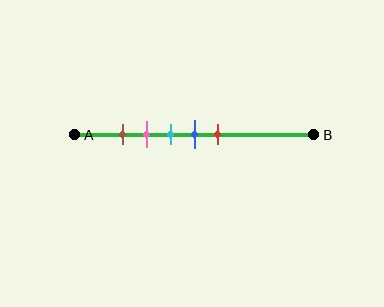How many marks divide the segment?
There are 5 marks dividing the segment.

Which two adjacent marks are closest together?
The brown and pink marks are the closest adjacent pair.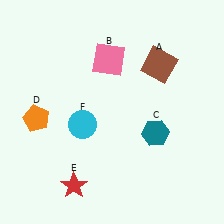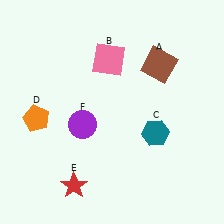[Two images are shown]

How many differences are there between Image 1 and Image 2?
There is 1 difference between the two images.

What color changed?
The circle (F) changed from cyan in Image 1 to purple in Image 2.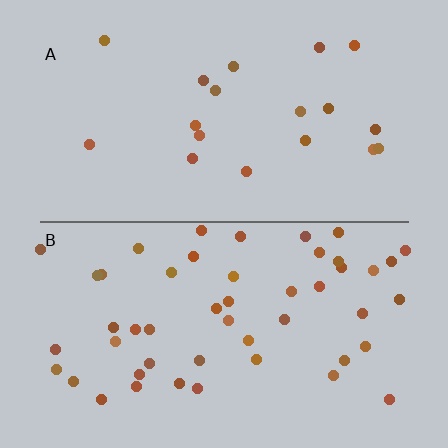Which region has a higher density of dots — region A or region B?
B (the bottom).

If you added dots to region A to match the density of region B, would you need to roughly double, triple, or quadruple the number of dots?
Approximately triple.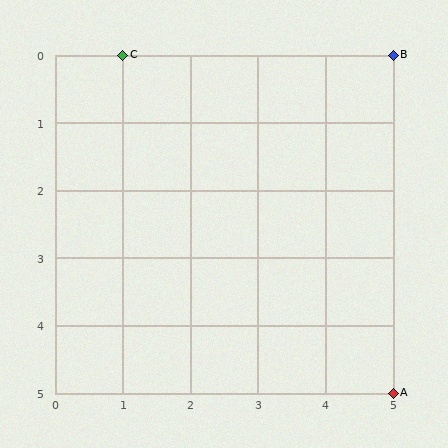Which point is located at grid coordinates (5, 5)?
Point A is at (5, 5).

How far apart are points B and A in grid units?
Points B and A are 5 rows apart.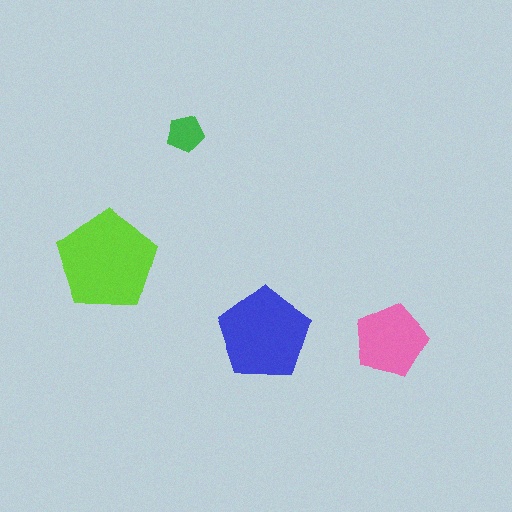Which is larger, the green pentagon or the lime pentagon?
The lime one.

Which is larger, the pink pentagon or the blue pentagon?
The blue one.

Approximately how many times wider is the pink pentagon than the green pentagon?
About 2 times wider.